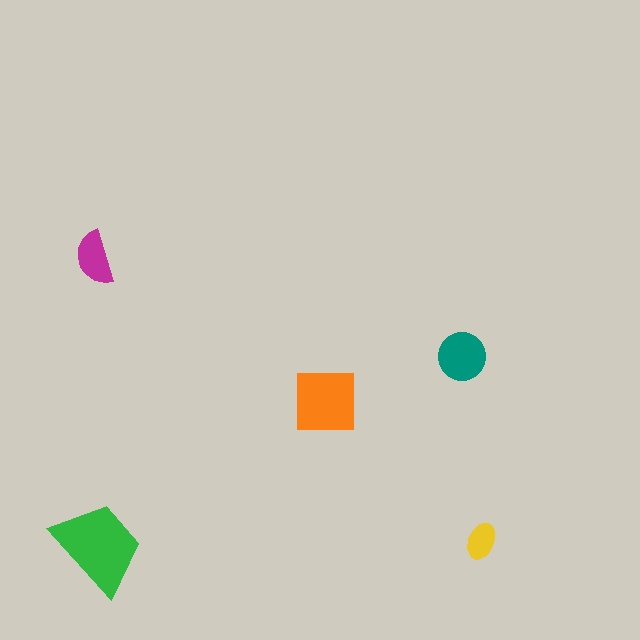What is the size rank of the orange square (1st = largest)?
2nd.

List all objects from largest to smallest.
The green trapezoid, the orange square, the teal circle, the magenta semicircle, the yellow ellipse.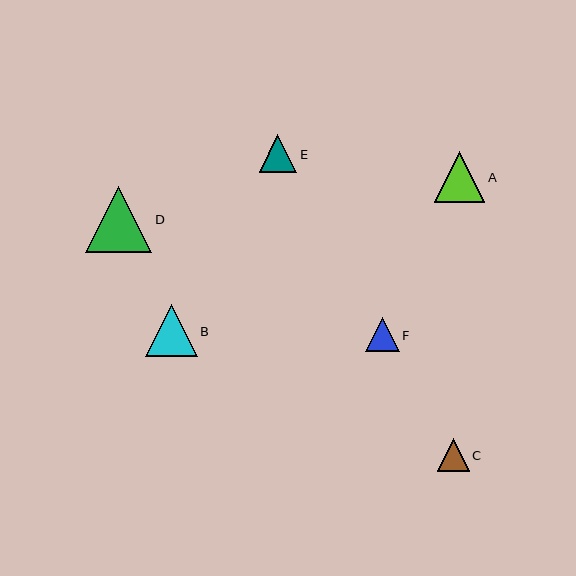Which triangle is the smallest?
Triangle C is the smallest with a size of approximately 32 pixels.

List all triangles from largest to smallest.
From largest to smallest: D, B, A, E, F, C.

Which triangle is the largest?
Triangle D is the largest with a size of approximately 66 pixels.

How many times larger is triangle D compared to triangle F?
Triangle D is approximately 2.0 times the size of triangle F.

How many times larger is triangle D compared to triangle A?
Triangle D is approximately 1.3 times the size of triangle A.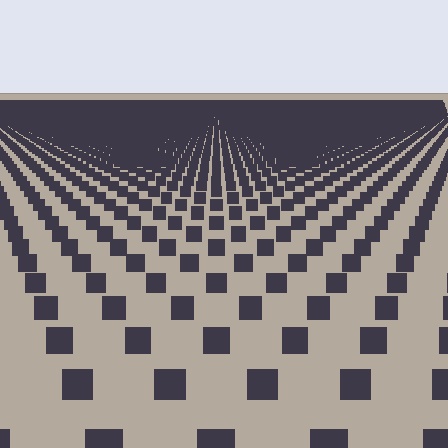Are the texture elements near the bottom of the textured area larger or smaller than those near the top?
Larger. Near the bottom, elements are closer to the viewer and appear at a bigger on-screen size.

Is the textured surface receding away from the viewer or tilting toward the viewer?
The surface is receding away from the viewer. Texture elements get smaller and denser toward the top.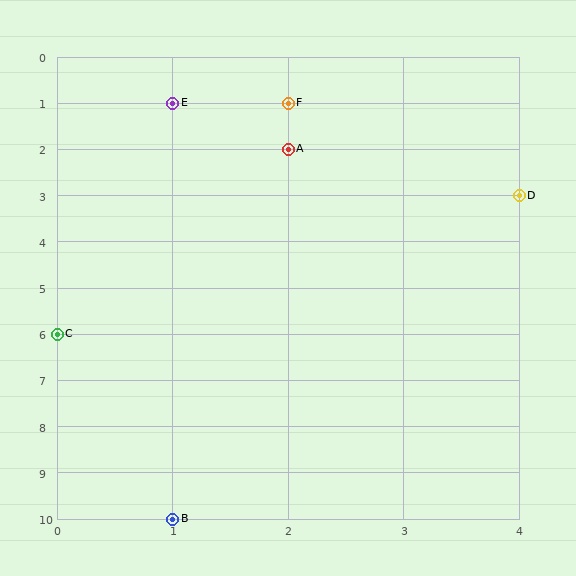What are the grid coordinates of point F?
Point F is at grid coordinates (2, 1).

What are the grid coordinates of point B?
Point B is at grid coordinates (1, 10).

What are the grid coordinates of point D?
Point D is at grid coordinates (4, 3).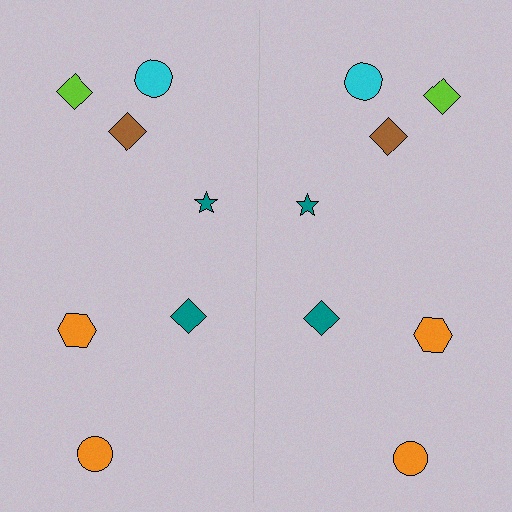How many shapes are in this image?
There are 14 shapes in this image.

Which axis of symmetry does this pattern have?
The pattern has a vertical axis of symmetry running through the center of the image.